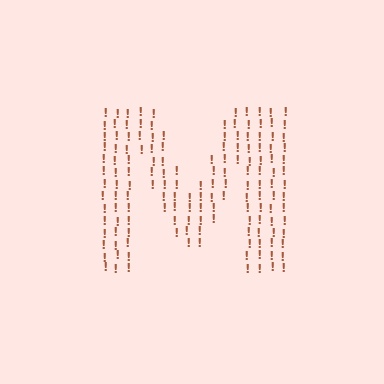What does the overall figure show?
The overall figure shows the letter M.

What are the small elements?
The small elements are exclamation marks.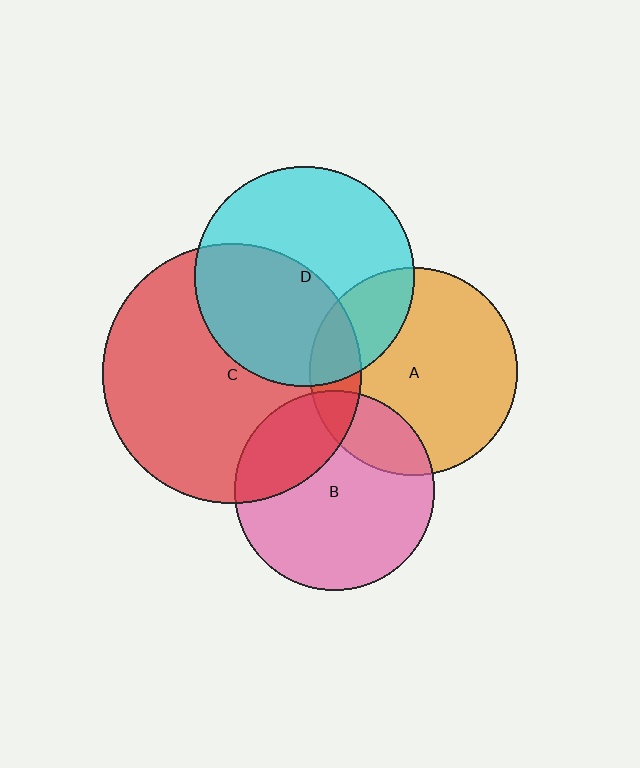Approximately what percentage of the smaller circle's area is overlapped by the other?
Approximately 45%.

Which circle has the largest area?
Circle C (red).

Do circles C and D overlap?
Yes.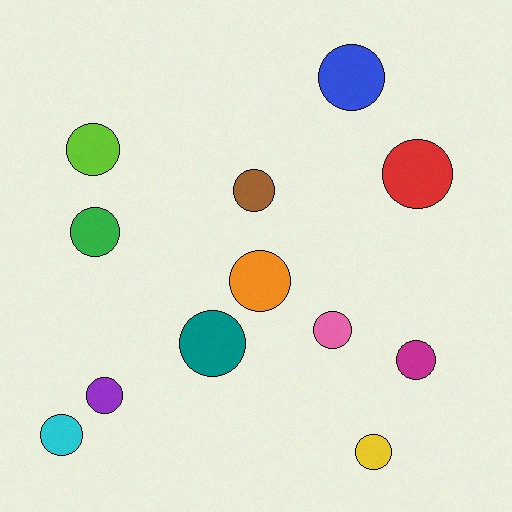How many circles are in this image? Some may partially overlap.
There are 12 circles.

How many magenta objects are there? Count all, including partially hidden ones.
There is 1 magenta object.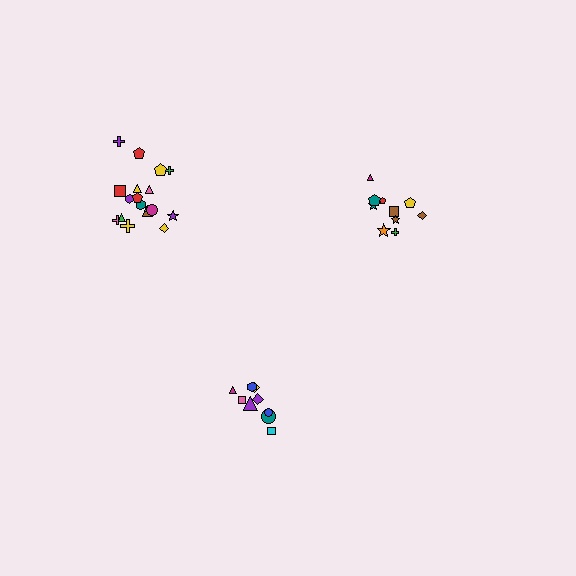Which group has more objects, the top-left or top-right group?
The top-left group.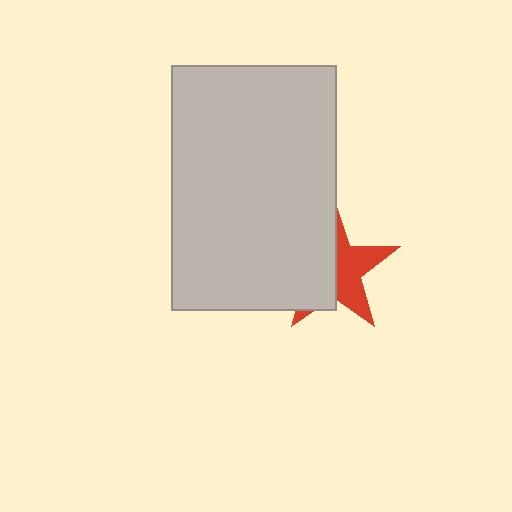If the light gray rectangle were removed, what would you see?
You would see the complete red star.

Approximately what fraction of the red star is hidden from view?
Roughly 55% of the red star is hidden behind the light gray rectangle.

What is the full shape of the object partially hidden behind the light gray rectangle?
The partially hidden object is a red star.